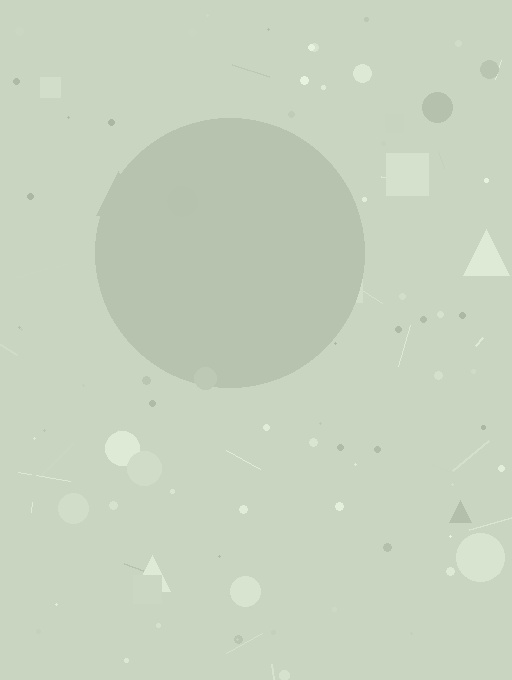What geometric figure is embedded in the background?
A circle is embedded in the background.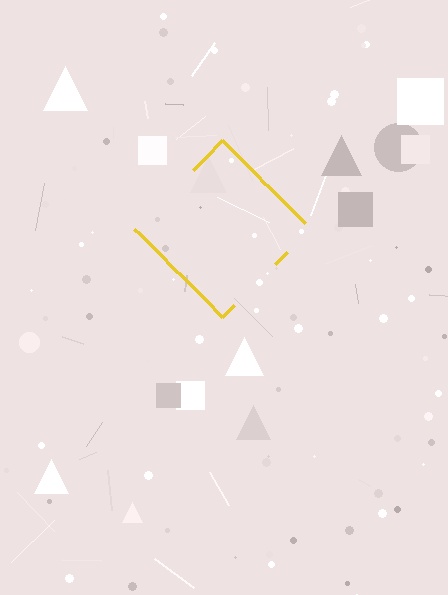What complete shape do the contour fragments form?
The contour fragments form a diamond.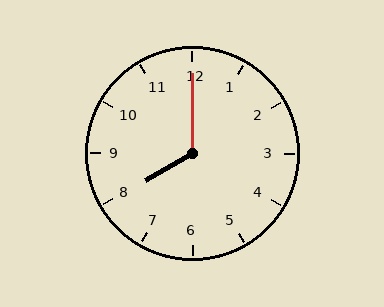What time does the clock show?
8:00.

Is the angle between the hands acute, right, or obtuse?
It is obtuse.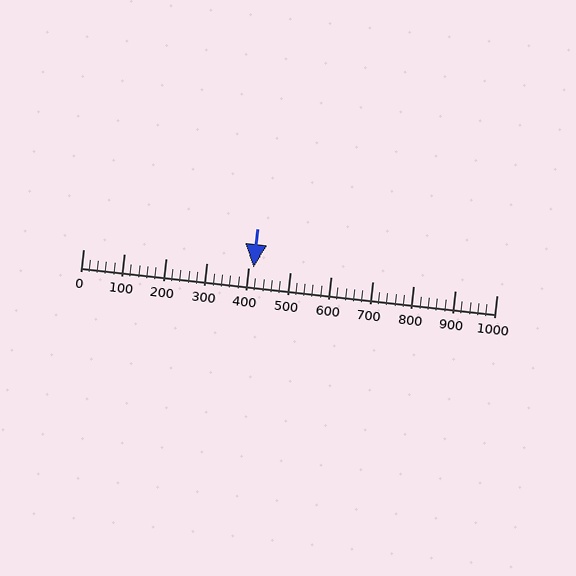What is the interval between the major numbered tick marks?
The major tick marks are spaced 100 units apart.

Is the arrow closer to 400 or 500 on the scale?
The arrow is closer to 400.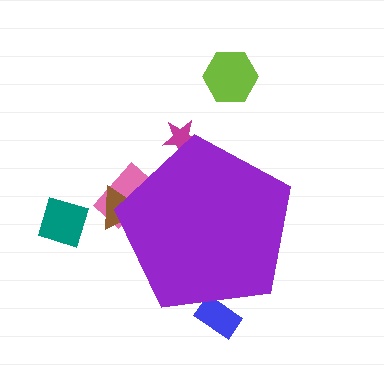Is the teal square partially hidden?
No, the teal square is fully visible.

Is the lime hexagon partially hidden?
No, the lime hexagon is fully visible.